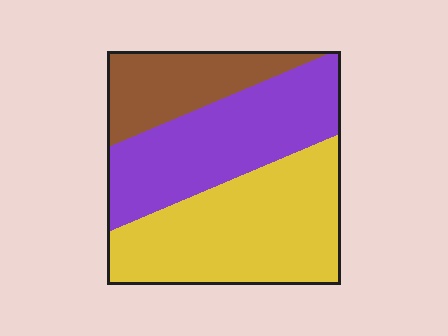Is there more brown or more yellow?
Yellow.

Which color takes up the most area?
Yellow, at roughly 45%.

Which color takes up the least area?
Brown, at roughly 20%.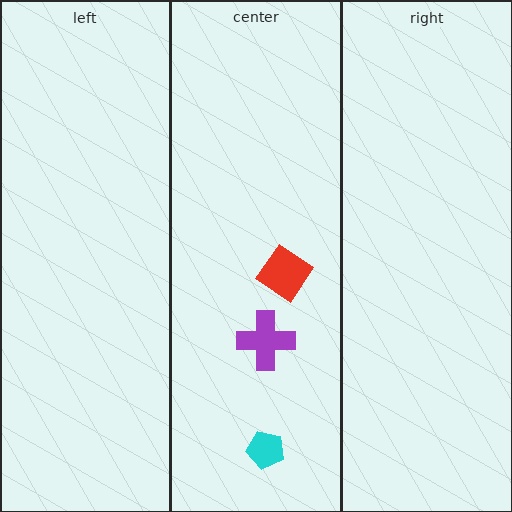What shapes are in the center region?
The purple cross, the cyan pentagon, the red diamond.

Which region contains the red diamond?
The center region.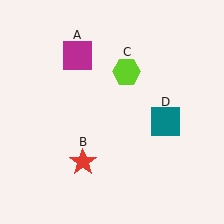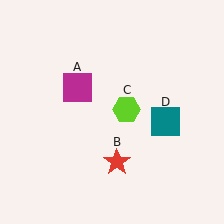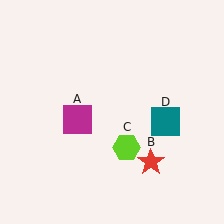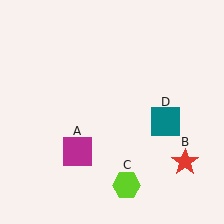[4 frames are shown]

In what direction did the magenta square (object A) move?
The magenta square (object A) moved down.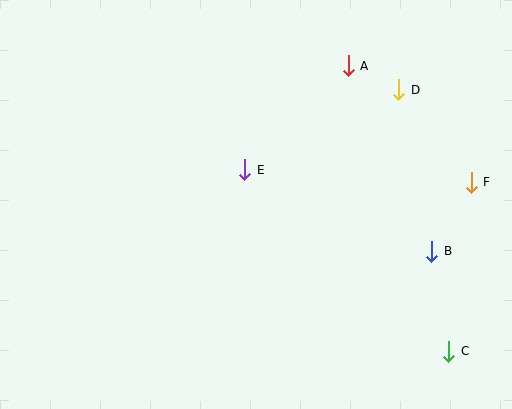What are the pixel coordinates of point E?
Point E is at (245, 170).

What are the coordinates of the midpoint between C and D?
The midpoint between C and D is at (424, 220).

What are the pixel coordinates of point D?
Point D is at (399, 90).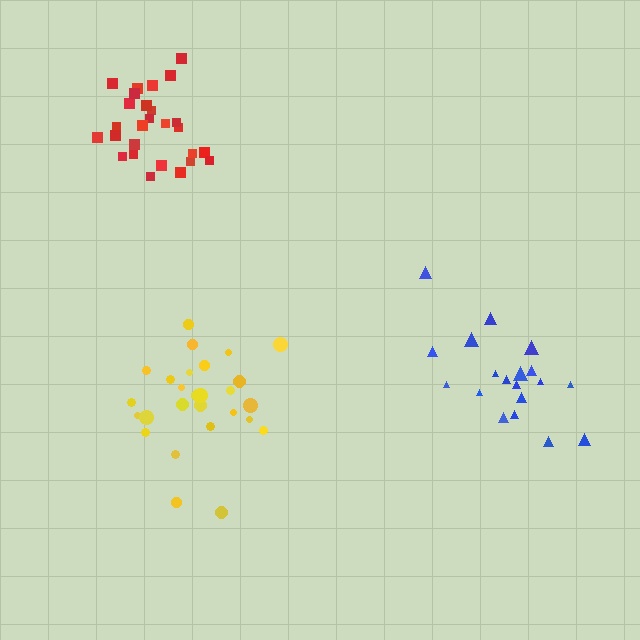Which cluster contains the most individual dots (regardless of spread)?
Red (27).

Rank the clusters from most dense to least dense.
red, blue, yellow.